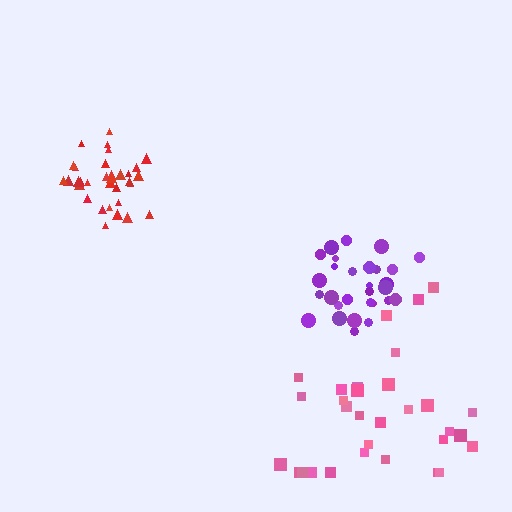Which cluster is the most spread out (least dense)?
Pink.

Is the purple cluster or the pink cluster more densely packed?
Purple.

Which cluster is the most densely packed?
Red.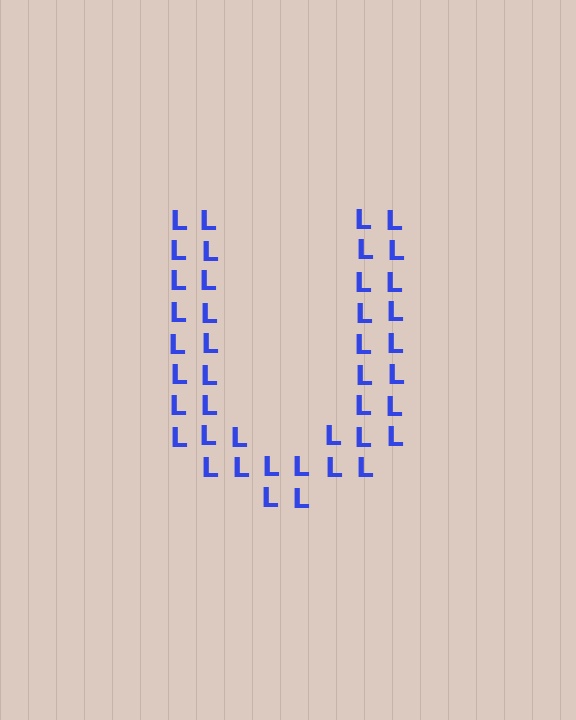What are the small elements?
The small elements are letter L's.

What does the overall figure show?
The overall figure shows the letter U.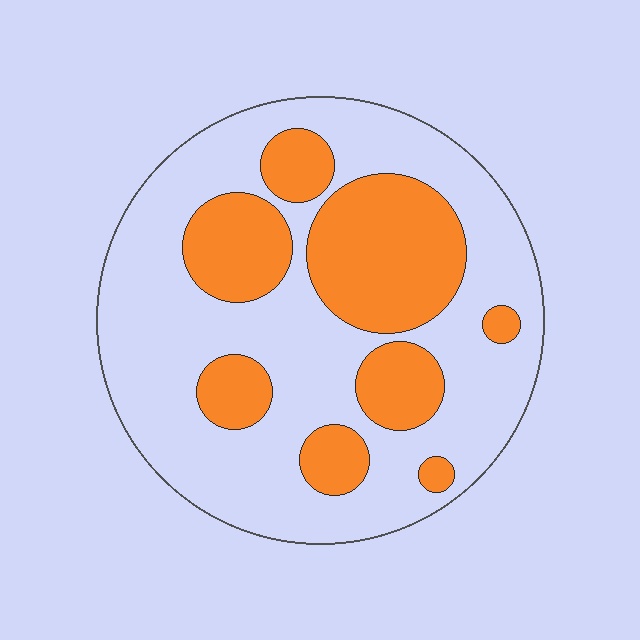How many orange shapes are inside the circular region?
8.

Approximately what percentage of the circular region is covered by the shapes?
Approximately 35%.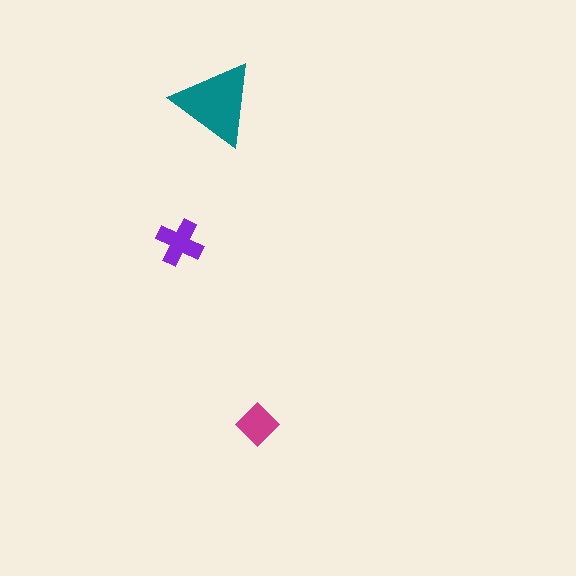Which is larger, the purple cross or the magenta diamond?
The purple cross.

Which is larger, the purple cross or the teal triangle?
The teal triangle.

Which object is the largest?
The teal triangle.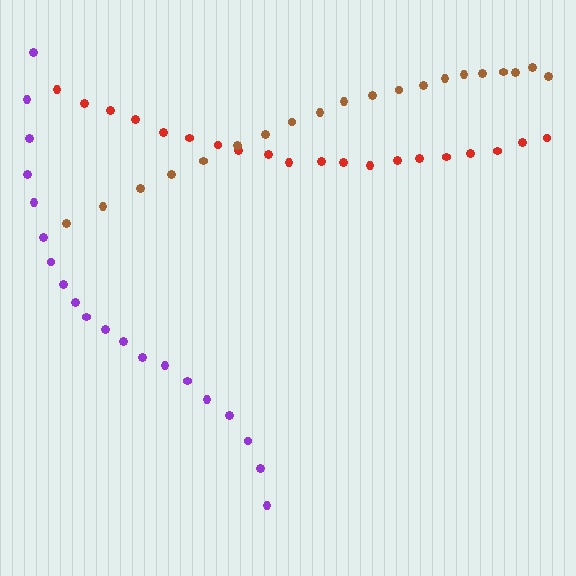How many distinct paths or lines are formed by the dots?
There are 3 distinct paths.